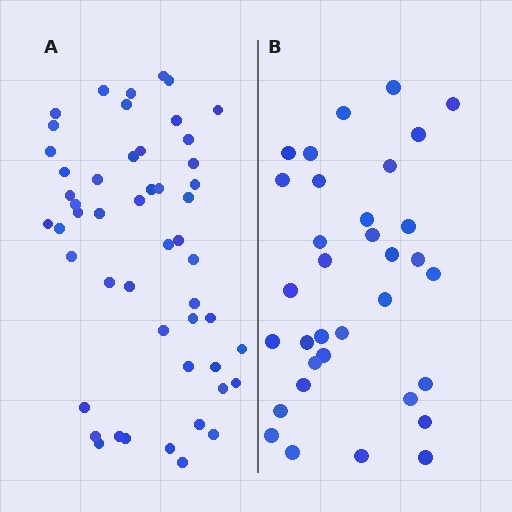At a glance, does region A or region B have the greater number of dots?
Region A (the left region) has more dots.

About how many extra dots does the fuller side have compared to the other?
Region A has approximately 15 more dots than region B.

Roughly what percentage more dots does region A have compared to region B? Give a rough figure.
About 50% more.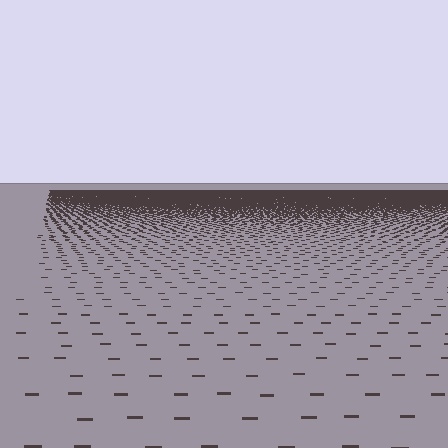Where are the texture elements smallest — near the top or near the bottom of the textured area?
Near the top.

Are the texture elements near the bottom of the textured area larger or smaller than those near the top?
Larger. Near the bottom, elements are closer to the viewer and appear at a bigger on-screen size.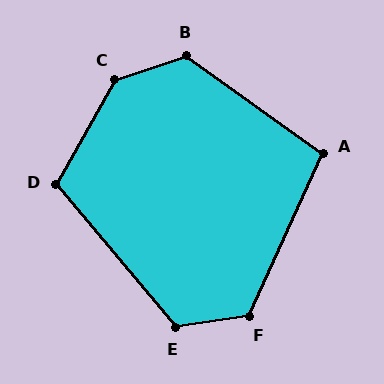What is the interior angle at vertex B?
Approximately 126 degrees (obtuse).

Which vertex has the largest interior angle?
C, at approximately 138 degrees.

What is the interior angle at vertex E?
Approximately 121 degrees (obtuse).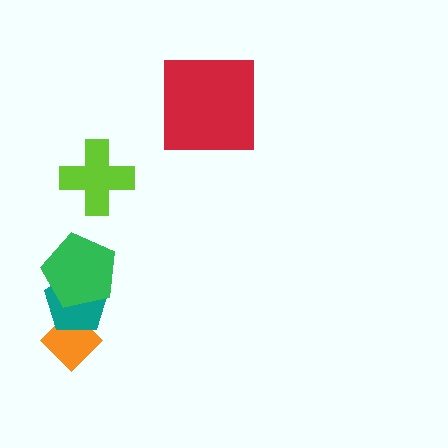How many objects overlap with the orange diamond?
1 object overlaps with the orange diamond.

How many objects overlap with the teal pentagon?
2 objects overlap with the teal pentagon.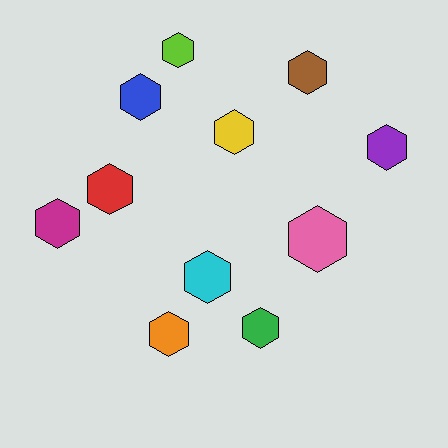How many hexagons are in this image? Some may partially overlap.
There are 11 hexagons.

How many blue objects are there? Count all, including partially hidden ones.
There is 1 blue object.